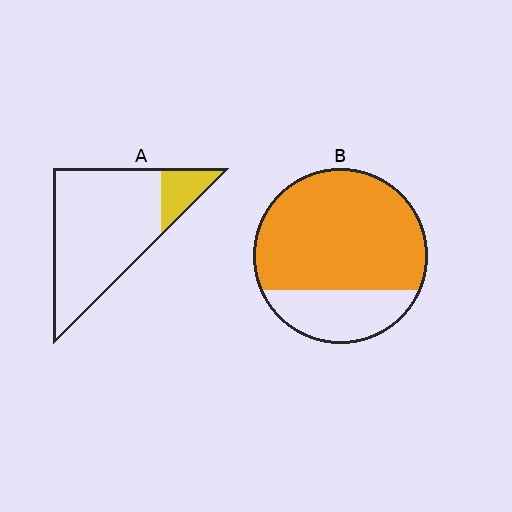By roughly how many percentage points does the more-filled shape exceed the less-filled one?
By roughly 60 percentage points (B over A).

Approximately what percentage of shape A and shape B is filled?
A is approximately 15% and B is approximately 75%.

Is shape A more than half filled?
No.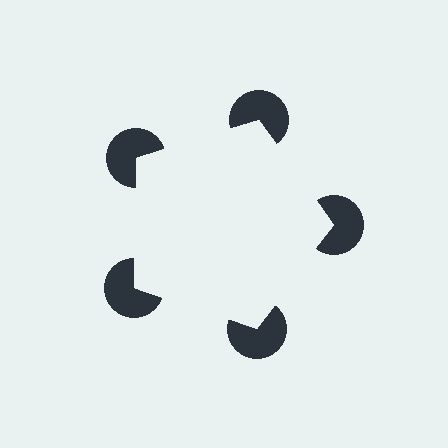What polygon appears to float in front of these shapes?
An illusory pentagon — its edges are inferred from the aligned wedge cuts in the pac-man discs, not physically drawn.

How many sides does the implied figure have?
5 sides.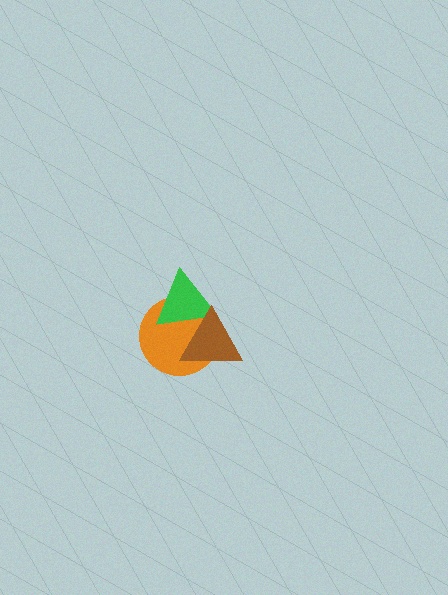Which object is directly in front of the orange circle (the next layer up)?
The green triangle is directly in front of the orange circle.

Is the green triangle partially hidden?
Yes, it is partially covered by another shape.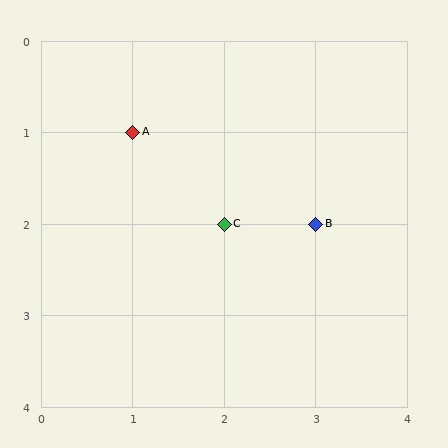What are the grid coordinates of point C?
Point C is at grid coordinates (2, 2).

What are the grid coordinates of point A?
Point A is at grid coordinates (1, 1).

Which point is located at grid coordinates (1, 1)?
Point A is at (1, 1).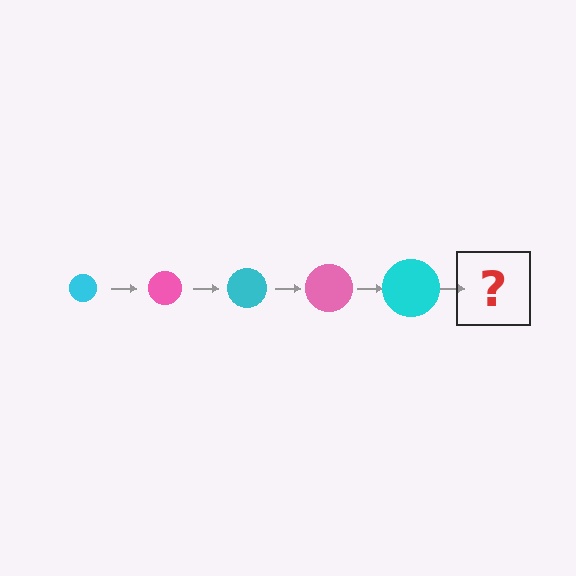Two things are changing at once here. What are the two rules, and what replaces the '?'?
The two rules are that the circle grows larger each step and the color cycles through cyan and pink. The '?' should be a pink circle, larger than the previous one.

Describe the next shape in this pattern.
It should be a pink circle, larger than the previous one.